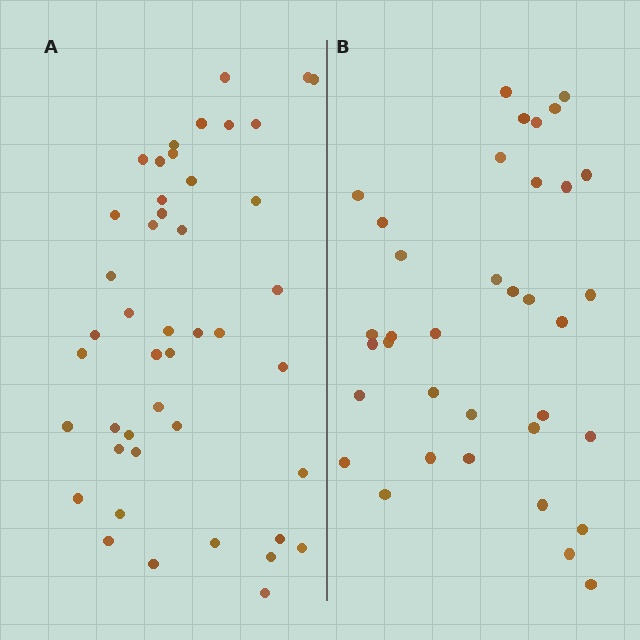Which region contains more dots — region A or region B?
Region A (the left region) has more dots.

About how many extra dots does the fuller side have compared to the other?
Region A has roughly 8 or so more dots than region B.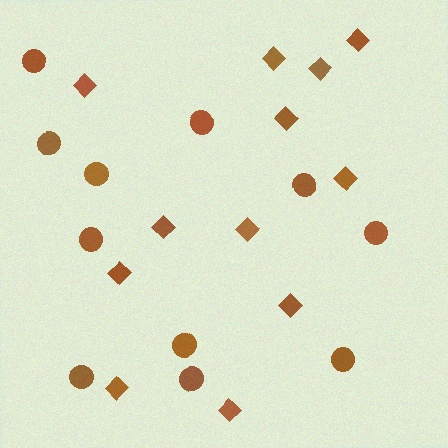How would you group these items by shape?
There are 2 groups: one group of diamonds (12) and one group of circles (11).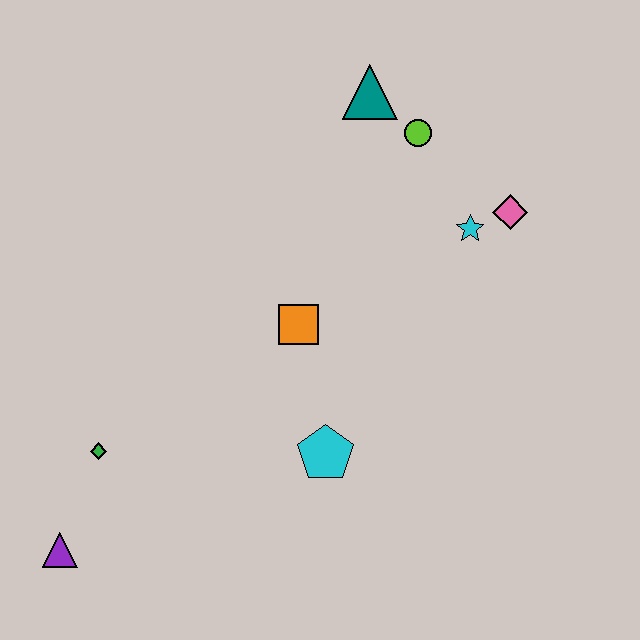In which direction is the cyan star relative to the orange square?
The cyan star is to the right of the orange square.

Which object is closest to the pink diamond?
The cyan star is closest to the pink diamond.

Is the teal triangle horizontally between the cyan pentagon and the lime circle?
Yes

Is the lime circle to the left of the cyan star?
Yes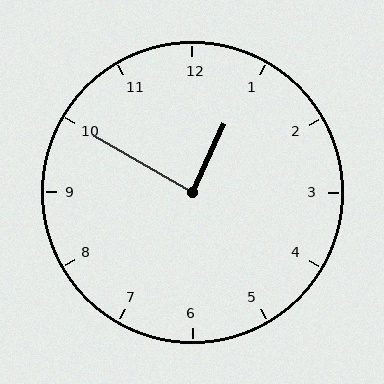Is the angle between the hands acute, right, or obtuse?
It is right.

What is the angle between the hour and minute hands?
Approximately 85 degrees.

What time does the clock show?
12:50.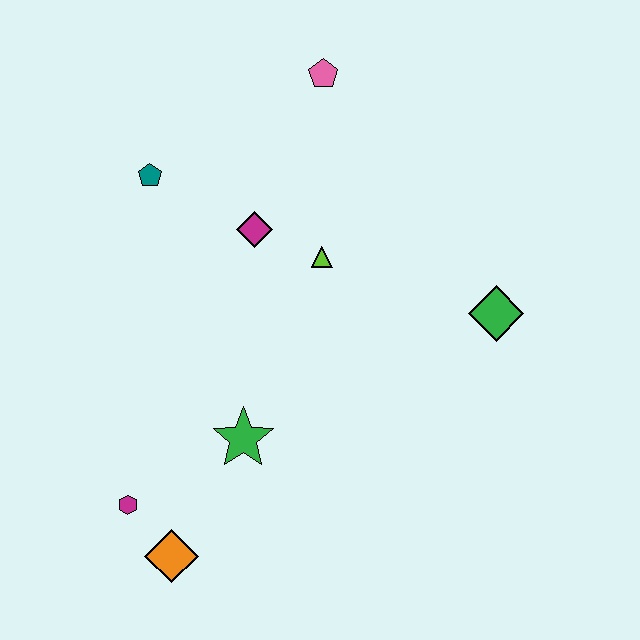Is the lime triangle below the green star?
No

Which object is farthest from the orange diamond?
The pink pentagon is farthest from the orange diamond.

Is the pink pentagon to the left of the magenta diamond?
No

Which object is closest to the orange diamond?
The magenta hexagon is closest to the orange diamond.